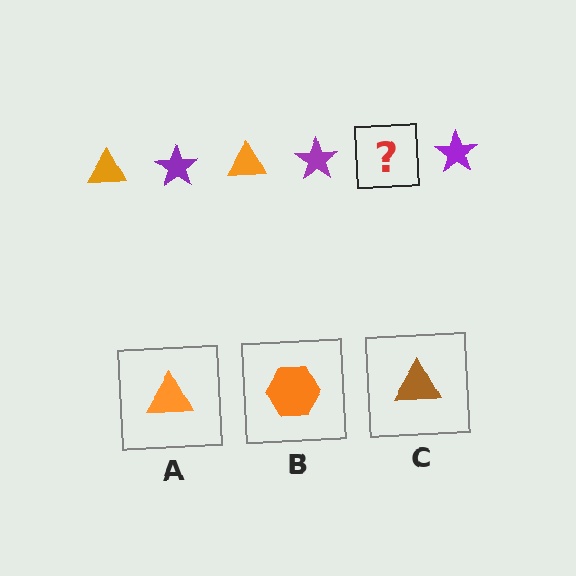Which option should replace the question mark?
Option A.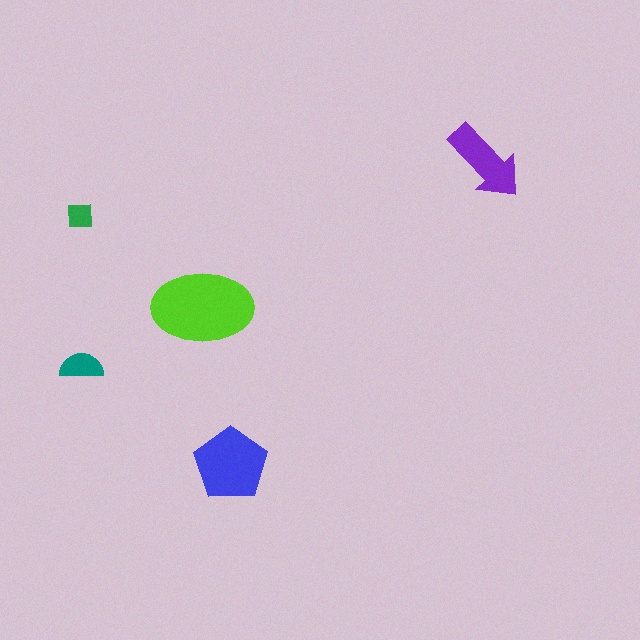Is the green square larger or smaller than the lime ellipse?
Smaller.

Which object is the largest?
The lime ellipse.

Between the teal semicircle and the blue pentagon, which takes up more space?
The blue pentagon.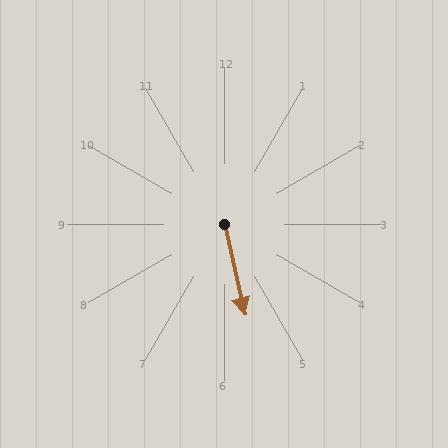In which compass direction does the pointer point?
South.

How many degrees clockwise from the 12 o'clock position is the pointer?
Approximately 167 degrees.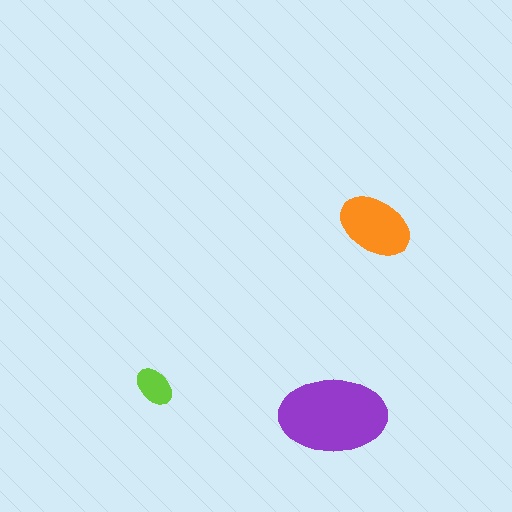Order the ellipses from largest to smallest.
the purple one, the orange one, the lime one.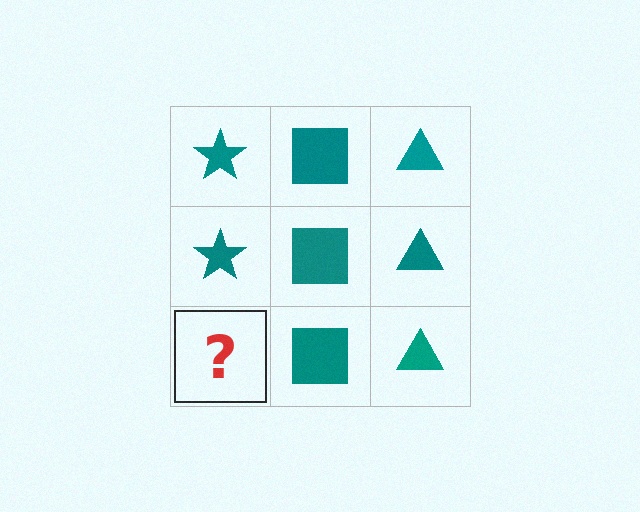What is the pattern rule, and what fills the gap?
The rule is that each column has a consistent shape. The gap should be filled with a teal star.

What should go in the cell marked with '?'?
The missing cell should contain a teal star.